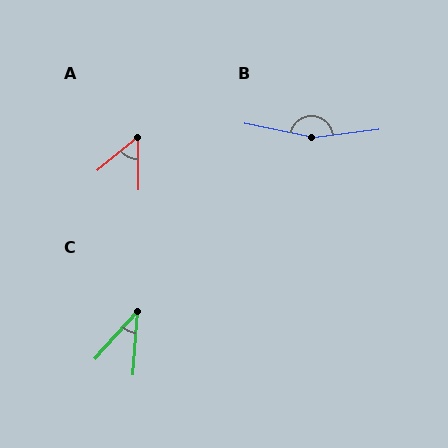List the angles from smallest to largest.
C (37°), A (50°), B (161°).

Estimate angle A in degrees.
Approximately 50 degrees.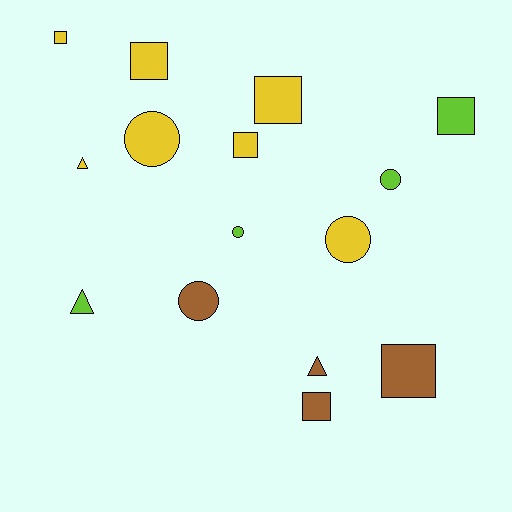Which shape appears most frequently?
Square, with 7 objects.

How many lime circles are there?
There are 2 lime circles.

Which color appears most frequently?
Yellow, with 7 objects.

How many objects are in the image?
There are 15 objects.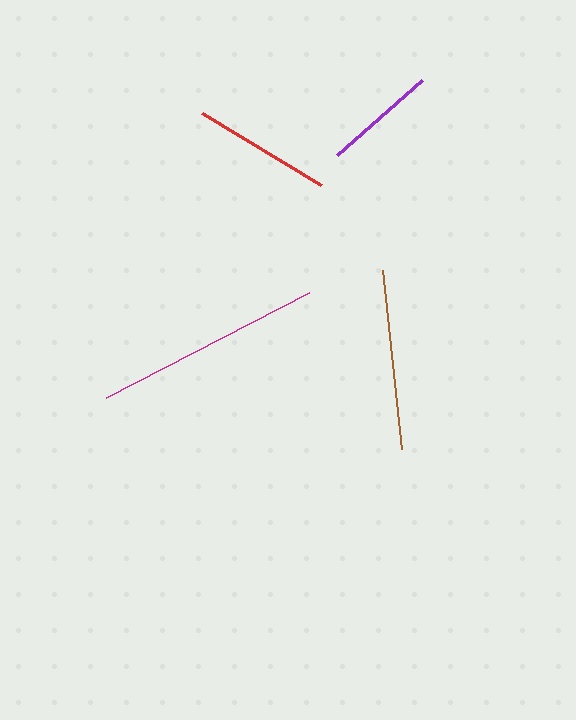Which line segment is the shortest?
The purple line is the shortest at approximately 113 pixels.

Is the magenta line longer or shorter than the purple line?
The magenta line is longer than the purple line.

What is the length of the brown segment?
The brown segment is approximately 180 pixels long.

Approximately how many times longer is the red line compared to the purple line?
The red line is approximately 1.2 times the length of the purple line.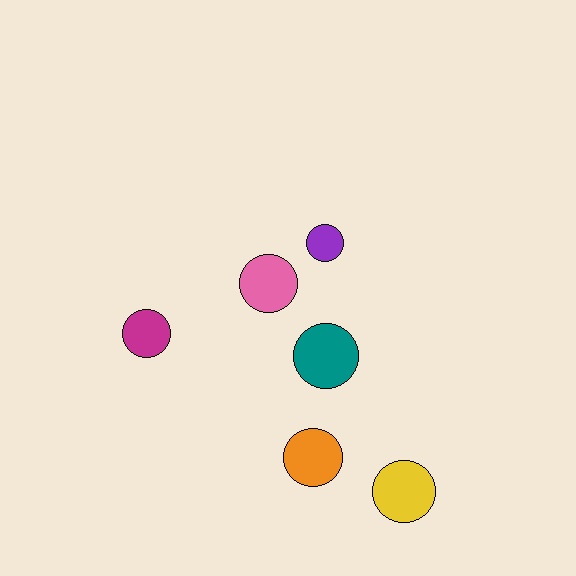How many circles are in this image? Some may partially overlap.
There are 6 circles.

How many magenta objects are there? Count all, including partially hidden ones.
There is 1 magenta object.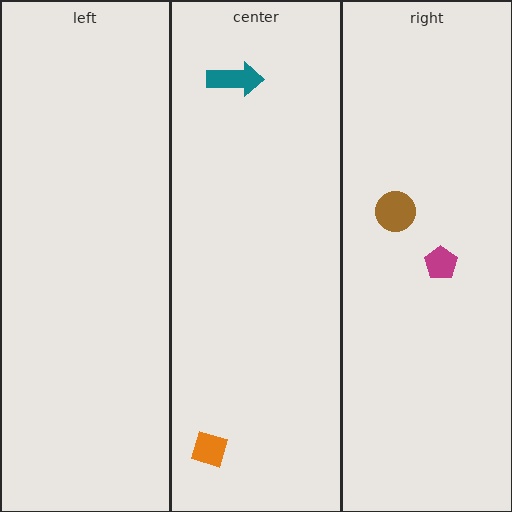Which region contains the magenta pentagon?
The right region.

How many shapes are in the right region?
2.